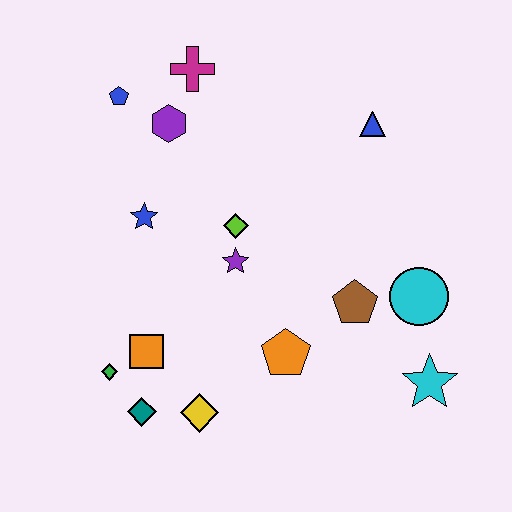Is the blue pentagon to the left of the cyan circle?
Yes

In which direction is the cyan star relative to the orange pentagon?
The cyan star is to the right of the orange pentagon.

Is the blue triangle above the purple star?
Yes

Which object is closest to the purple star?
The lime diamond is closest to the purple star.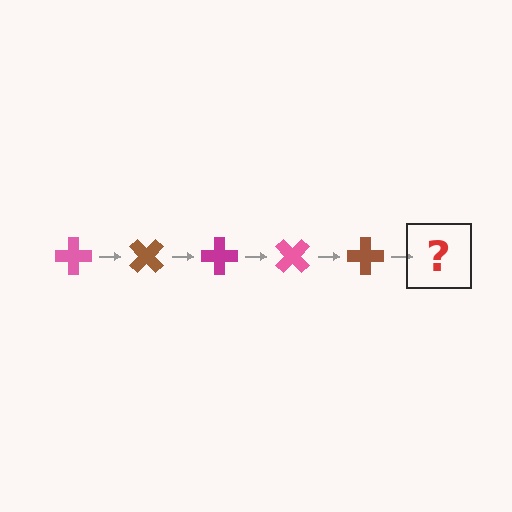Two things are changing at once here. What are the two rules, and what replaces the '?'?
The two rules are that it rotates 45 degrees each step and the color cycles through pink, brown, and magenta. The '?' should be a magenta cross, rotated 225 degrees from the start.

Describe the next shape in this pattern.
It should be a magenta cross, rotated 225 degrees from the start.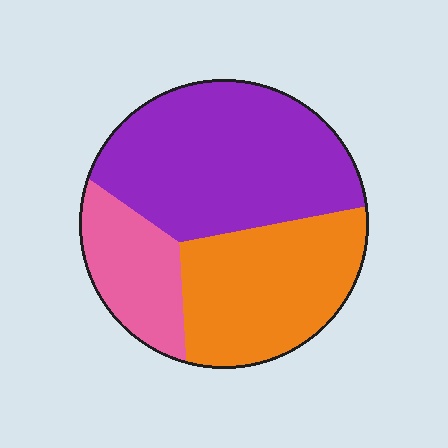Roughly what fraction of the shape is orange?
Orange takes up about one third (1/3) of the shape.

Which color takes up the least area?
Pink, at roughly 20%.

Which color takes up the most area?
Purple, at roughly 50%.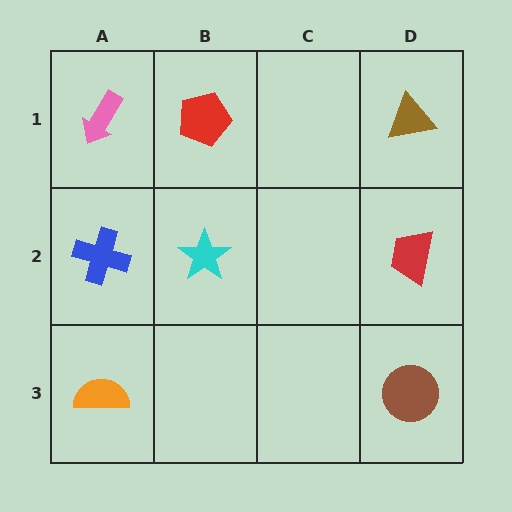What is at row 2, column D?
A red trapezoid.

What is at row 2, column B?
A cyan star.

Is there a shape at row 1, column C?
No, that cell is empty.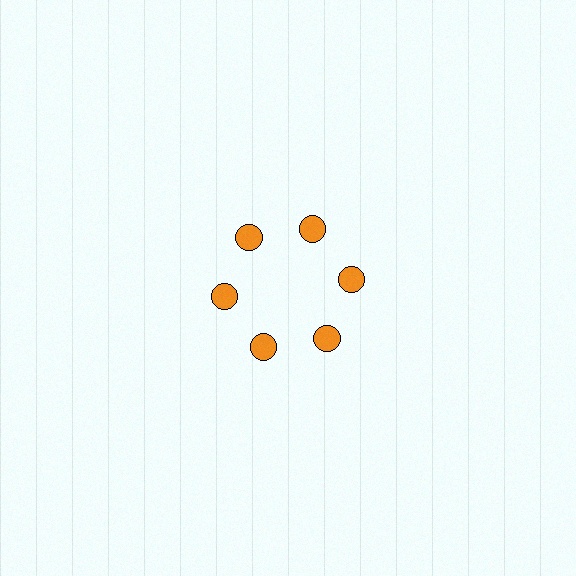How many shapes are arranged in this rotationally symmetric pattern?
There are 6 shapes, arranged in 6 groups of 1.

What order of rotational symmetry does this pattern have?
This pattern has 6-fold rotational symmetry.